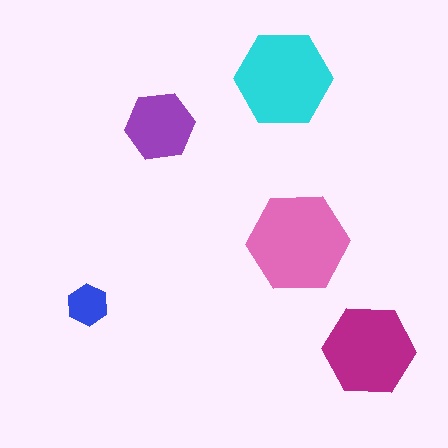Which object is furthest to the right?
The magenta hexagon is rightmost.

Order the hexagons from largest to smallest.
the pink one, the cyan one, the magenta one, the purple one, the blue one.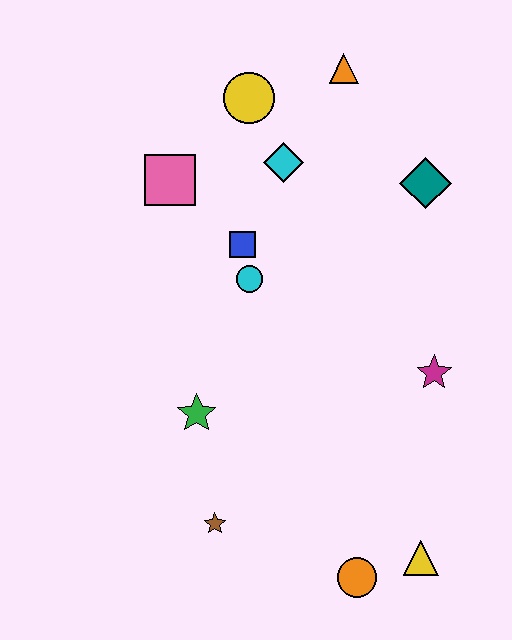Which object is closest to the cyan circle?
The blue square is closest to the cyan circle.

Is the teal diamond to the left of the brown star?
No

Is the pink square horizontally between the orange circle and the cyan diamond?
No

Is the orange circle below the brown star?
Yes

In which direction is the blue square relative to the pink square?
The blue square is to the right of the pink square.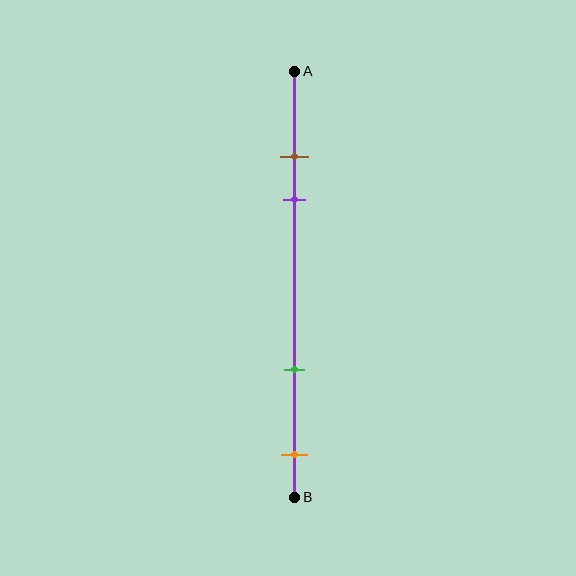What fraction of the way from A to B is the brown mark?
The brown mark is approximately 20% (0.2) of the way from A to B.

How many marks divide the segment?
There are 4 marks dividing the segment.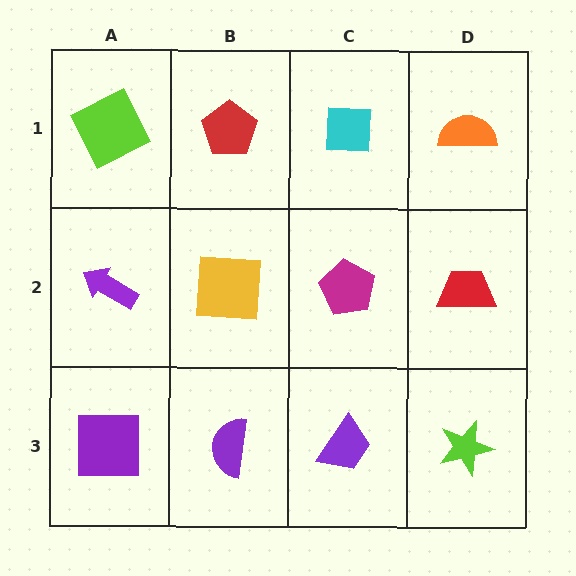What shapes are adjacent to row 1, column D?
A red trapezoid (row 2, column D), a cyan square (row 1, column C).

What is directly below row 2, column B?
A purple semicircle.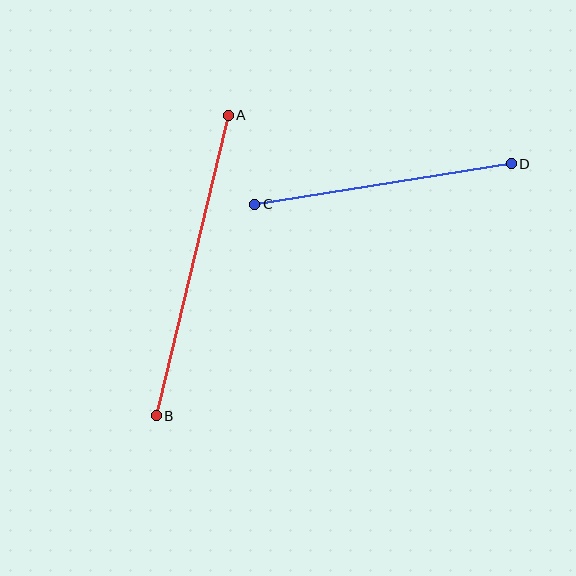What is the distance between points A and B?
The distance is approximately 309 pixels.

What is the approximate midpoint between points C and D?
The midpoint is at approximately (383, 184) pixels.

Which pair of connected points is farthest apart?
Points A and B are farthest apart.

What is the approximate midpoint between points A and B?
The midpoint is at approximately (192, 266) pixels.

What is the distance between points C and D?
The distance is approximately 260 pixels.